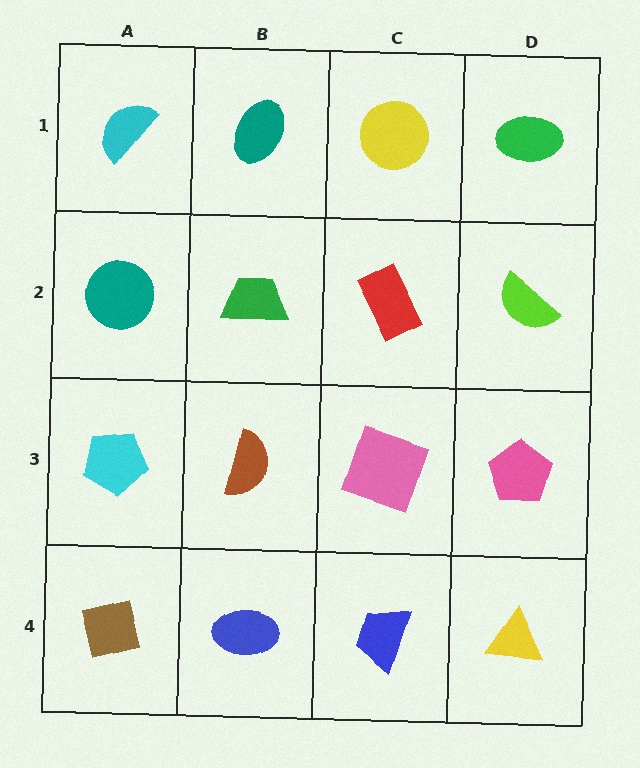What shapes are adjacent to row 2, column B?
A teal ellipse (row 1, column B), a brown semicircle (row 3, column B), a teal circle (row 2, column A), a red rectangle (row 2, column C).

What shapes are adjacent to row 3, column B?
A green trapezoid (row 2, column B), a blue ellipse (row 4, column B), a cyan pentagon (row 3, column A), a pink square (row 3, column C).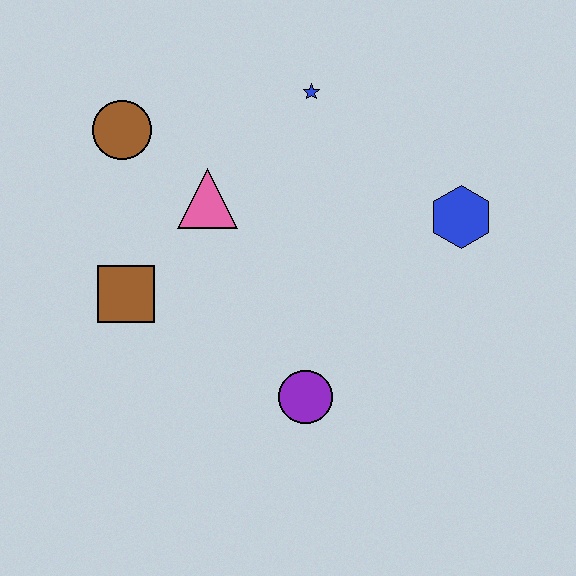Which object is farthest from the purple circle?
The brown circle is farthest from the purple circle.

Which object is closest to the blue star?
The pink triangle is closest to the blue star.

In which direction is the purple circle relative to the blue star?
The purple circle is below the blue star.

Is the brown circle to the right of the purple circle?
No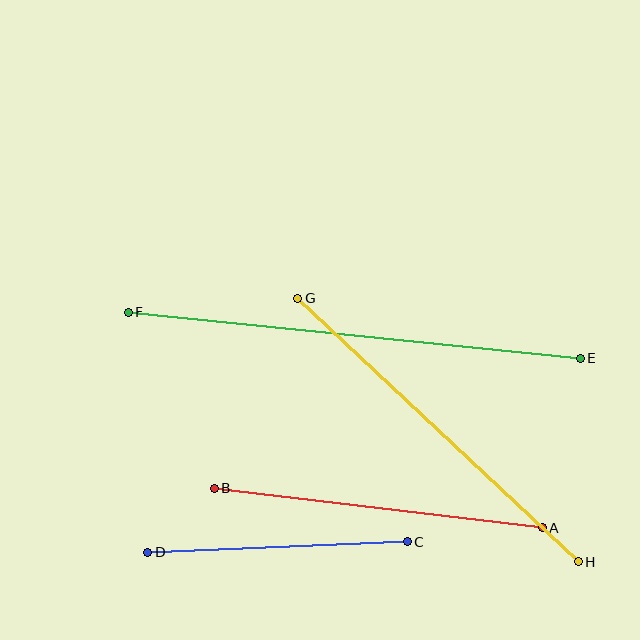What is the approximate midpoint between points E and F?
The midpoint is at approximately (354, 335) pixels.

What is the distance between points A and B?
The distance is approximately 330 pixels.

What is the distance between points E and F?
The distance is approximately 455 pixels.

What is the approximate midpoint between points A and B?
The midpoint is at approximately (378, 508) pixels.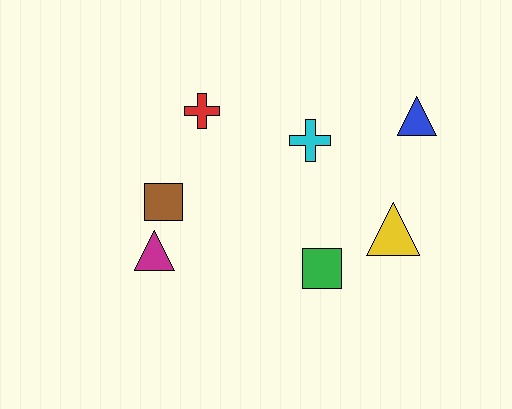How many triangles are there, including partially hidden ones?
There are 3 triangles.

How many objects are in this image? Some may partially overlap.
There are 7 objects.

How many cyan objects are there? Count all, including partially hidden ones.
There is 1 cyan object.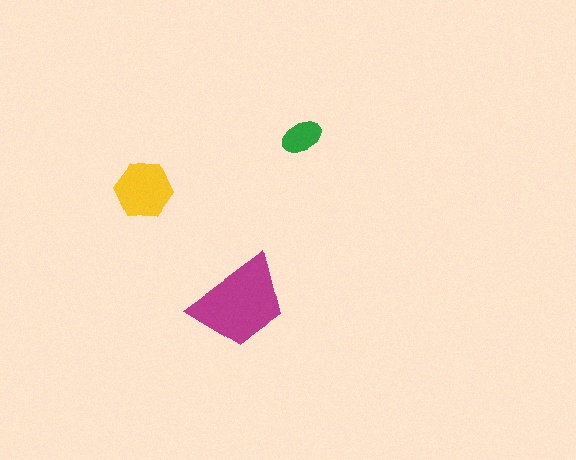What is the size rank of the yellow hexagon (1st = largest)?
2nd.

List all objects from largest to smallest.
The magenta trapezoid, the yellow hexagon, the green ellipse.